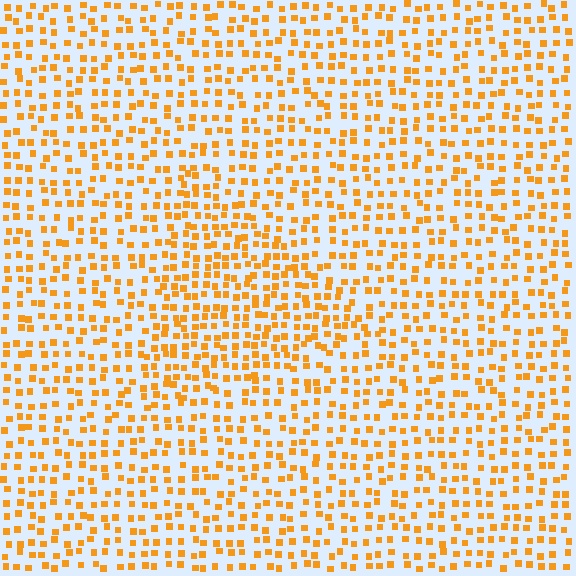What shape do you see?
I see a triangle.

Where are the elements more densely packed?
The elements are more densely packed inside the triangle boundary.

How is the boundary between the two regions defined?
The boundary is defined by a change in element density (approximately 1.5x ratio). All elements are the same color, size, and shape.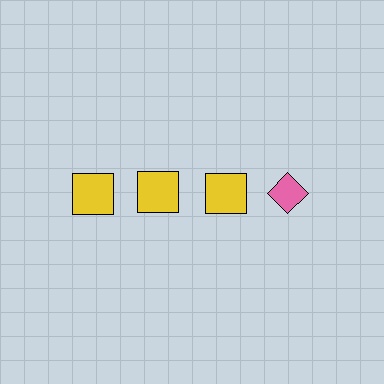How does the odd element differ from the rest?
It differs in both color (pink instead of yellow) and shape (diamond instead of square).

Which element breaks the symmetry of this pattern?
The pink diamond in the top row, second from right column breaks the symmetry. All other shapes are yellow squares.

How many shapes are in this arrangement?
There are 4 shapes arranged in a grid pattern.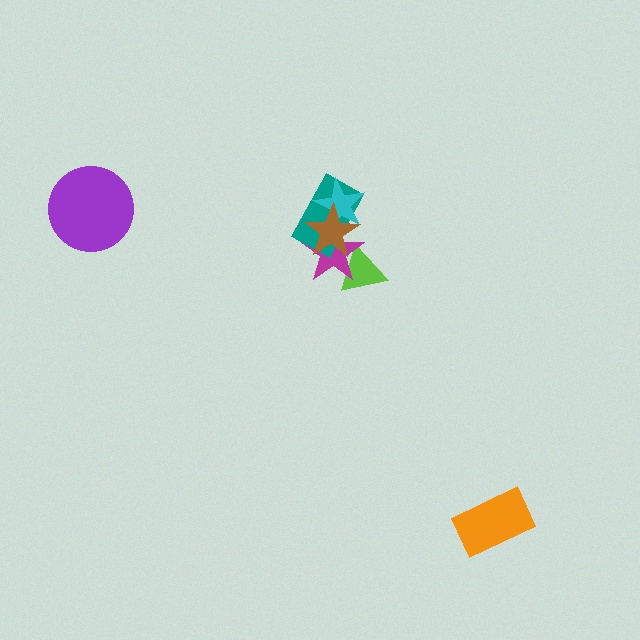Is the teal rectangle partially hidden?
Yes, it is partially covered by another shape.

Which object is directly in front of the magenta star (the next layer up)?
The teal rectangle is directly in front of the magenta star.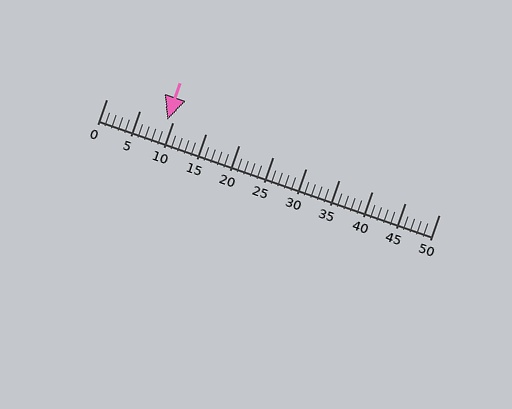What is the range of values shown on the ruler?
The ruler shows values from 0 to 50.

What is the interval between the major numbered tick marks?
The major tick marks are spaced 5 units apart.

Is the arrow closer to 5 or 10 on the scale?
The arrow is closer to 10.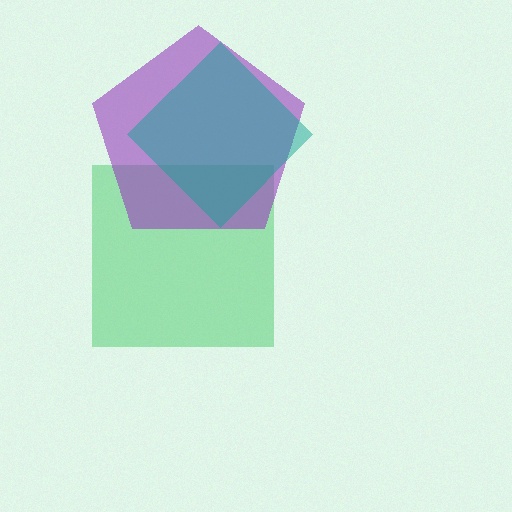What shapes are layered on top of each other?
The layered shapes are: a green square, a purple pentagon, a teal diamond.